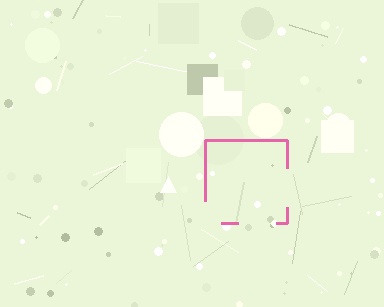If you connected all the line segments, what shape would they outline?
They would outline a square.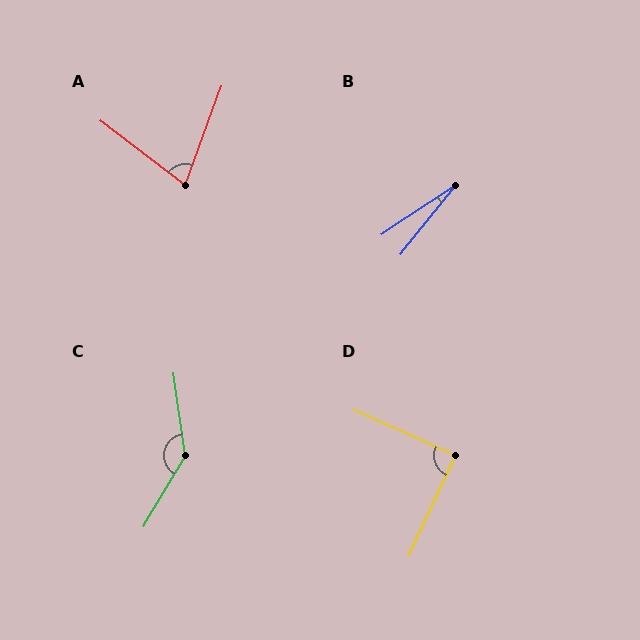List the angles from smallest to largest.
B (18°), A (73°), D (89°), C (141°).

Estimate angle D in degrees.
Approximately 89 degrees.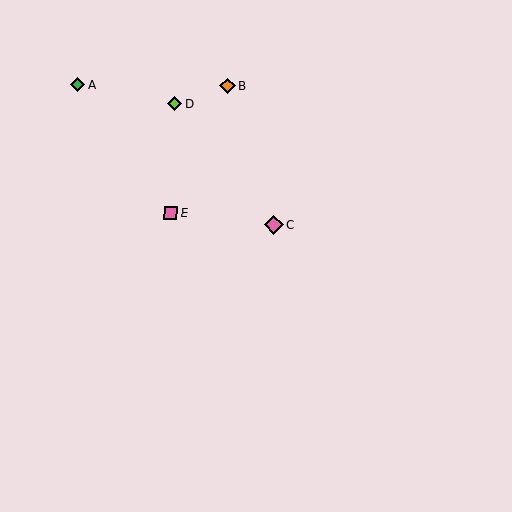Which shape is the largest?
The pink diamond (labeled C) is the largest.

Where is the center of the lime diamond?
The center of the lime diamond is at (174, 104).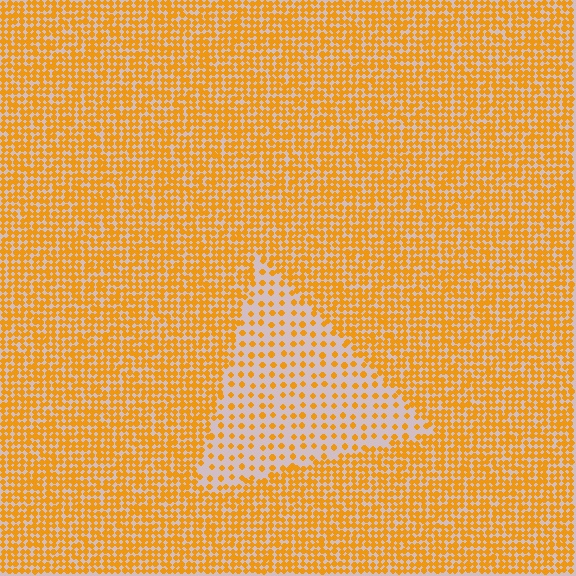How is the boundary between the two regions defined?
The boundary is defined by a change in element density (approximately 2.6x ratio). All elements are the same color, size, and shape.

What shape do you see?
I see a triangle.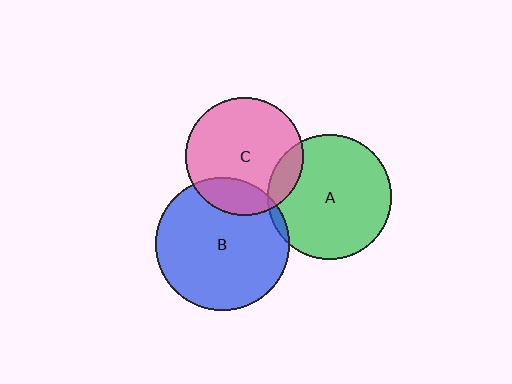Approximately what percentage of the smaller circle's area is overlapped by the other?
Approximately 5%.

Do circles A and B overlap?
Yes.